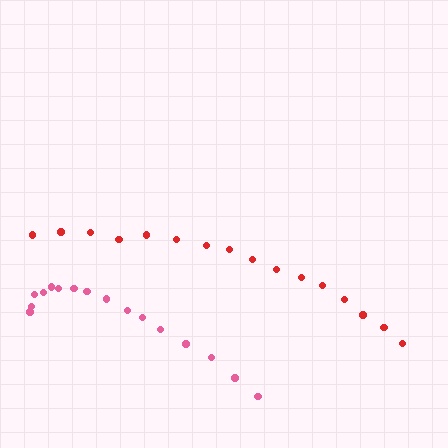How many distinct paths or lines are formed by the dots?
There are 2 distinct paths.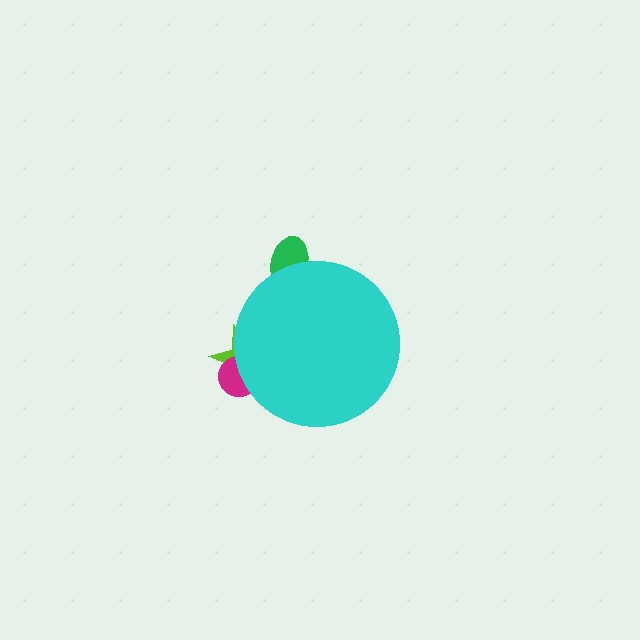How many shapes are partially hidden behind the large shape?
3 shapes are partially hidden.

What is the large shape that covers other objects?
A cyan circle.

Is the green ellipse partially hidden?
Yes, the green ellipse is partially hidden behind the cyan circle.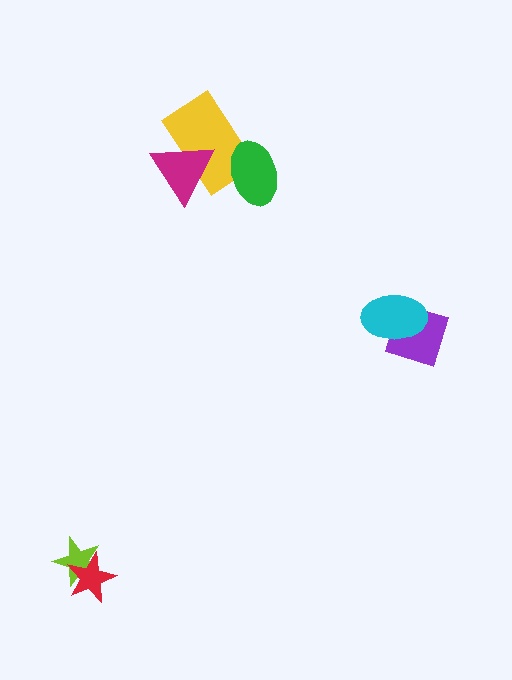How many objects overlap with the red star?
1 object overlaps with the red star.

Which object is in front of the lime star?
The red star is in front of the lime star.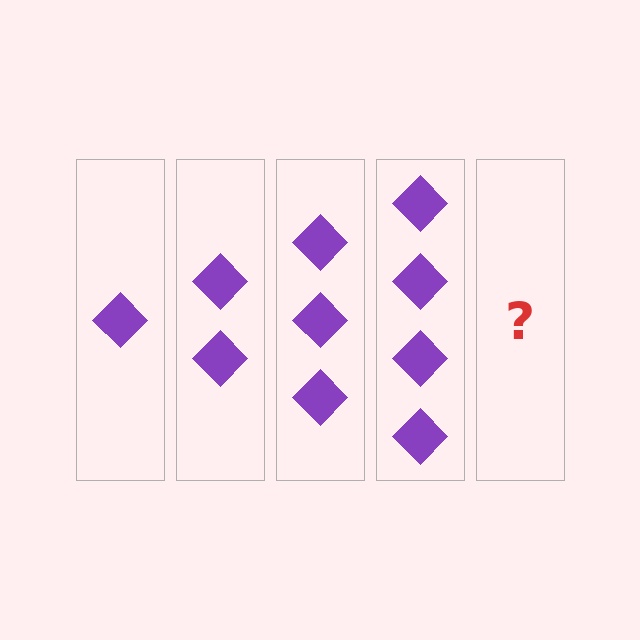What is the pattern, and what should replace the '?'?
The pattern is that each step adds one more diamond. The '?' should be 5 diamonds.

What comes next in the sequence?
The next element should be 5 diamonds.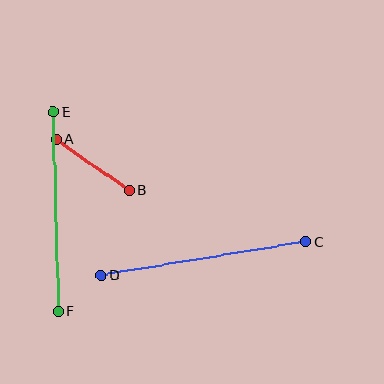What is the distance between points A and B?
The distance is approximately 89 pixels.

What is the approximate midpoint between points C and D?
The midpoint is at approximately (203, 259) pixels.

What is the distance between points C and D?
The distance is approximately 207 pixels.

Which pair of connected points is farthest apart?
Points C and D are farthest apart.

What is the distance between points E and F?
The distance is approximately 200 pixels.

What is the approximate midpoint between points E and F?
The midpoint is at approximately (56, 212) pixels.